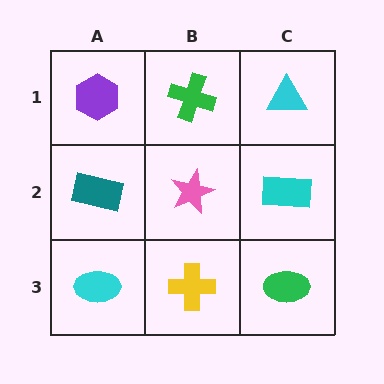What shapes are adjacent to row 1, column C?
A cyan rectangle (row 2, column C), a green cross (row 1, column B).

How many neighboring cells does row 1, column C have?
2.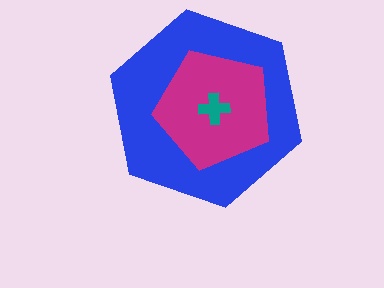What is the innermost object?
The teal cross.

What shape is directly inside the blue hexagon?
The magenta pentagon.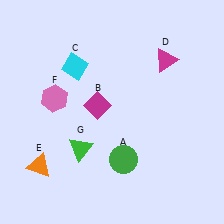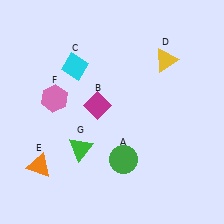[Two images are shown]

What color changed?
The triangle (D) changed from magenta in Image 1 to yellow in Image 2.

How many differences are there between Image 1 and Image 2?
There is 1 difference between the two images.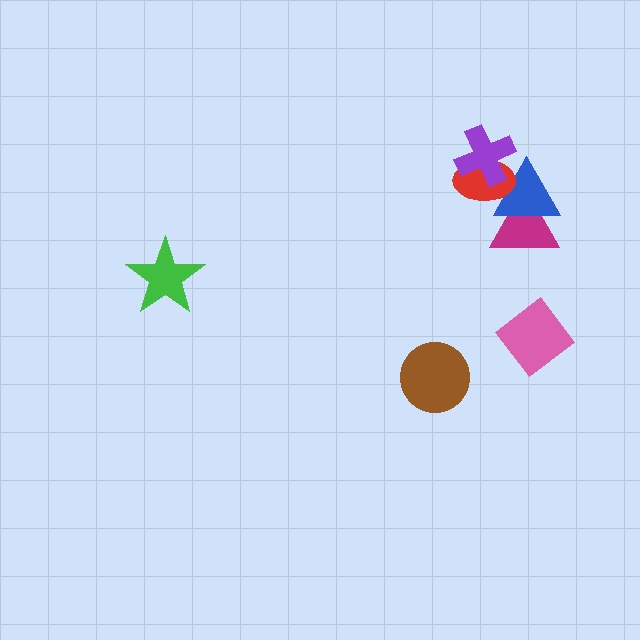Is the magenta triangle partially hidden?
Yes, it is partially covered by another shape.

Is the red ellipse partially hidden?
Yes, it is partially covered by another shape.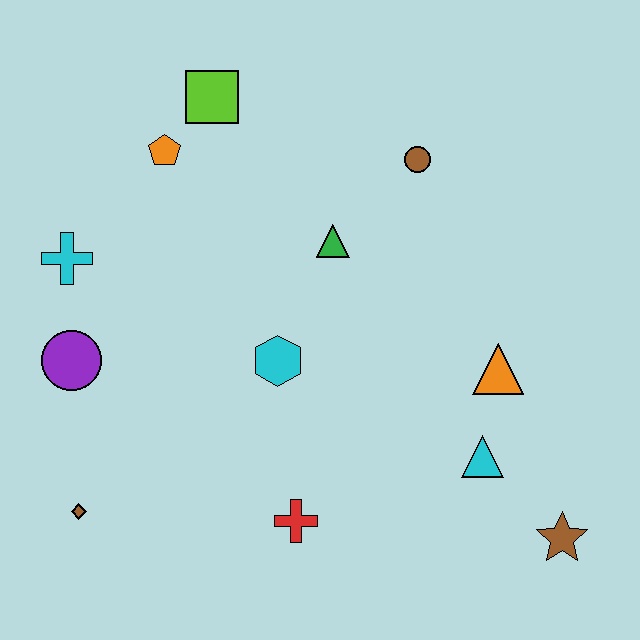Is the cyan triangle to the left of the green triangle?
No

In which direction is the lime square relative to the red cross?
The lime square is above the red cross.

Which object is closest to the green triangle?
The brown circle is closest to the green triangle.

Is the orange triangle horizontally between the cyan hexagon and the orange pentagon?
No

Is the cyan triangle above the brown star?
Yes